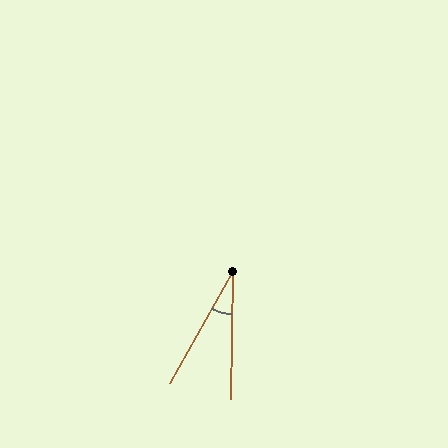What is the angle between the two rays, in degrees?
Approximately 29 degrees.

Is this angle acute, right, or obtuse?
It is acute.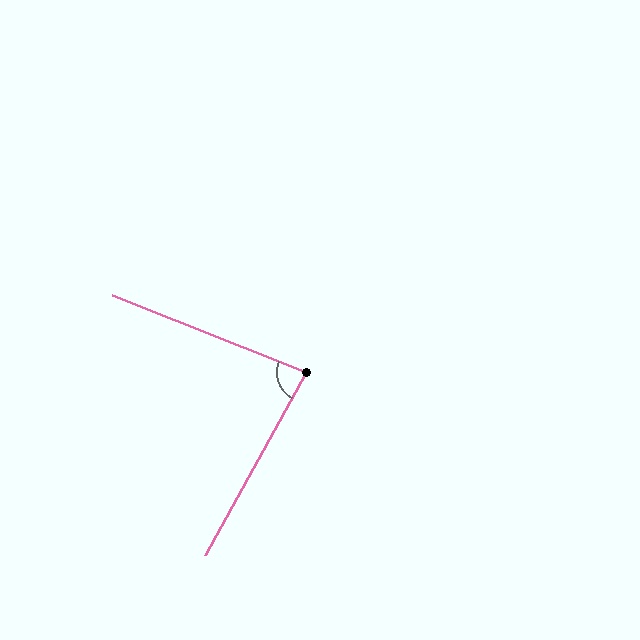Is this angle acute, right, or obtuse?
It is acute.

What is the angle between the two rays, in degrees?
Approximately 83 degrees.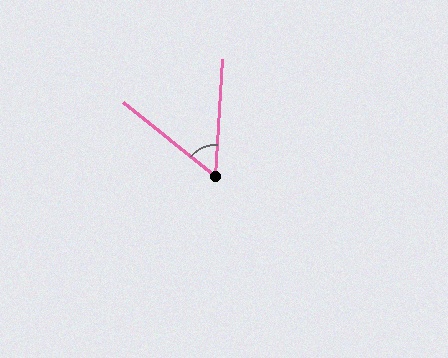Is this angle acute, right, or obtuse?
It is acute.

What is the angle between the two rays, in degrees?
Approximately 55 degrees.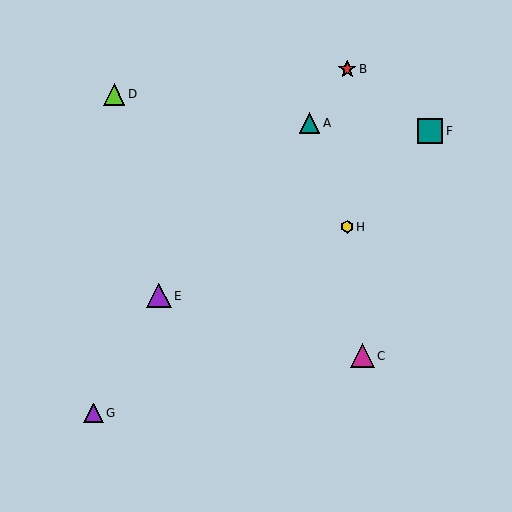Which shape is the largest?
The teal square (labeled F) is the largest.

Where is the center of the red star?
The center of the red star is at (347, 69).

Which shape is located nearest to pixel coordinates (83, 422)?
The purple triangle (labeled G) at (94, 413) is nearest to that location.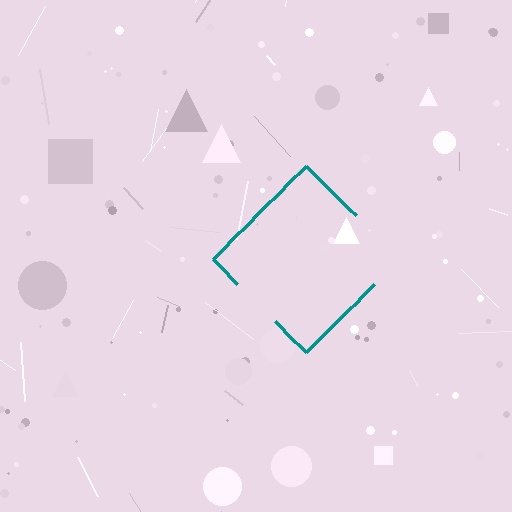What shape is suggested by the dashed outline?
The dashed outline suggests a diamond.